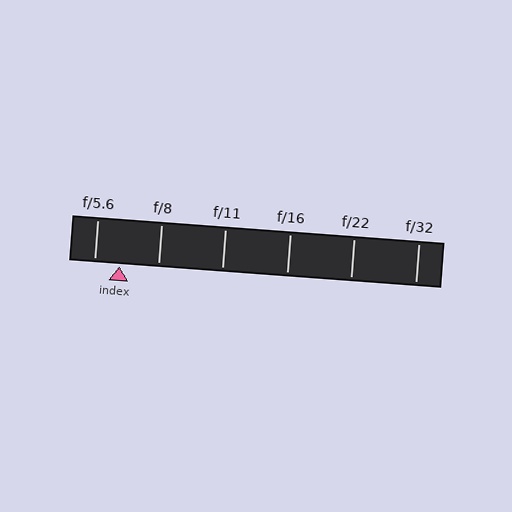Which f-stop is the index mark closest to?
The index mark is closest to f/5.6.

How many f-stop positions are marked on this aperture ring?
There are 6 f-stop positions marked.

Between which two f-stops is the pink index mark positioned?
The index mark is between f/5.6 and f/8.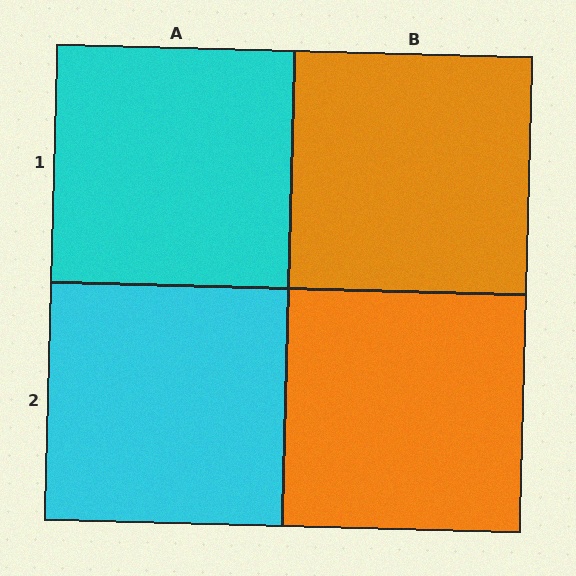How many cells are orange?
2 cells are orange.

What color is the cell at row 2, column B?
Orange.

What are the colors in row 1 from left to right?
Cyan, orange.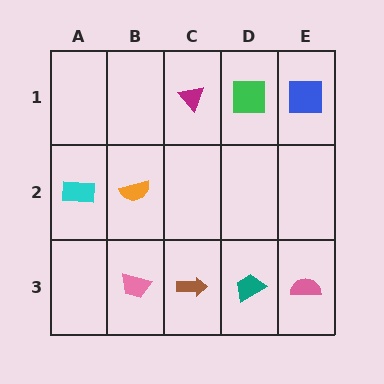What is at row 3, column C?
A brown arrow.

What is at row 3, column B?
A pink trapezoid.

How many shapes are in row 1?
3 shapes.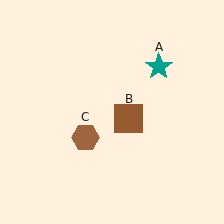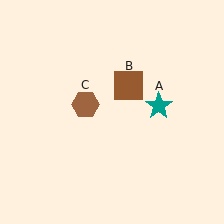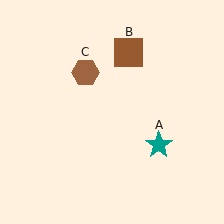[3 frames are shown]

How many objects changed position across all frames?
3 objects changed position: teal star (object A), brown square (object B), brown hexagon (object C).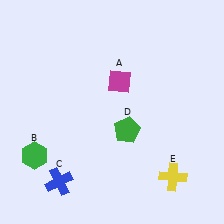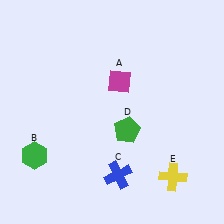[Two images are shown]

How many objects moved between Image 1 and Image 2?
1 object moved between the two images.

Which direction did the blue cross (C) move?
The blue cross (C) moved right.